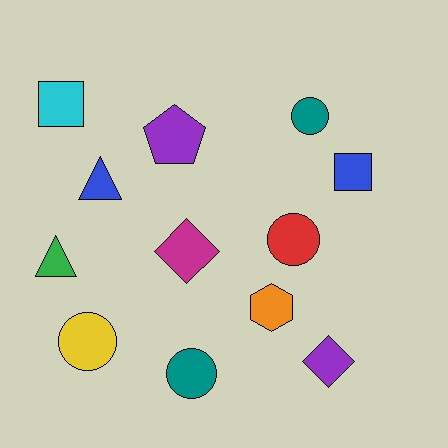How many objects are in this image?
There are 12 objects.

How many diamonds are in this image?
There are 2 diamonds.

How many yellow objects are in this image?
There is 1 yellow object.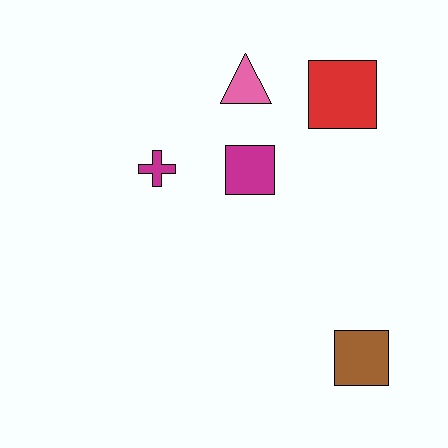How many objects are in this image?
There are 5 objects.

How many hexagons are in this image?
There are no hexagons.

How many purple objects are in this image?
There are no purple objects.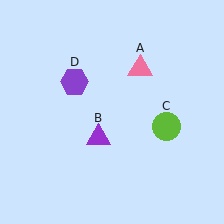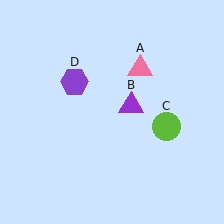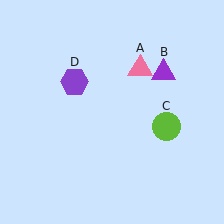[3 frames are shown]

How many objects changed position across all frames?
1 object changed position: purple triangle (object B).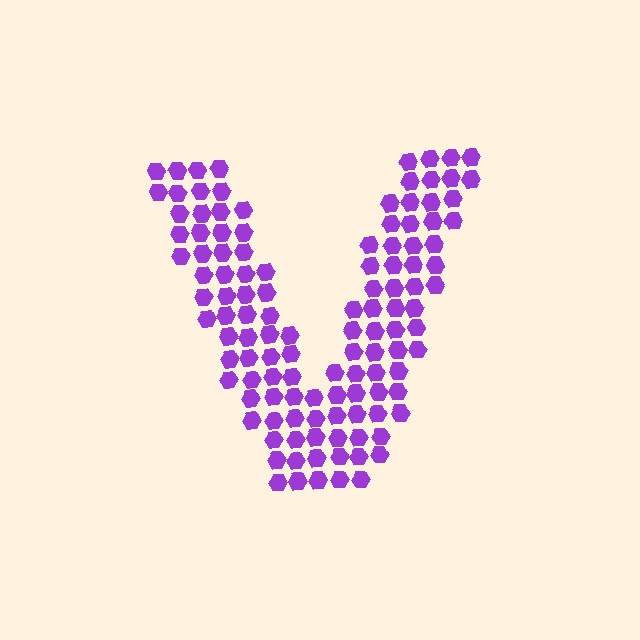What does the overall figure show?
The overall figure shows the letter V.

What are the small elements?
The small elements are hexagons.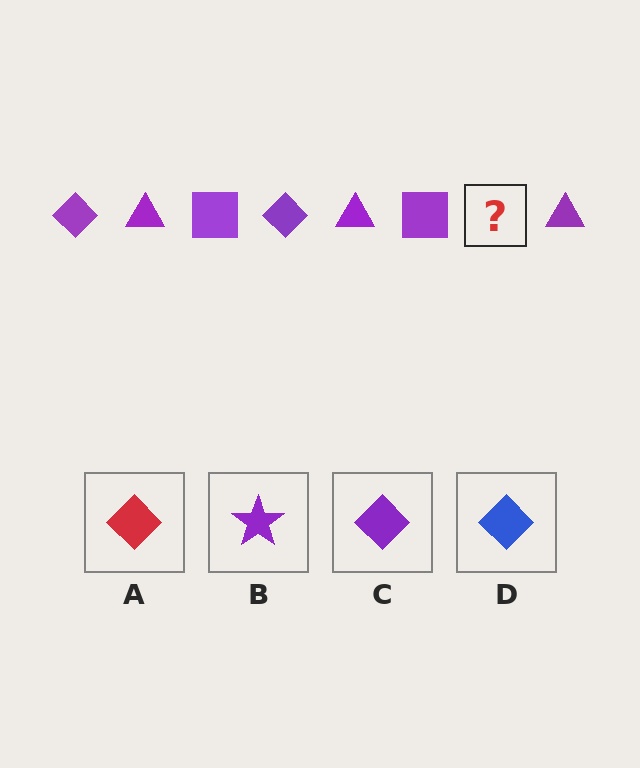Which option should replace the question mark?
Option C.